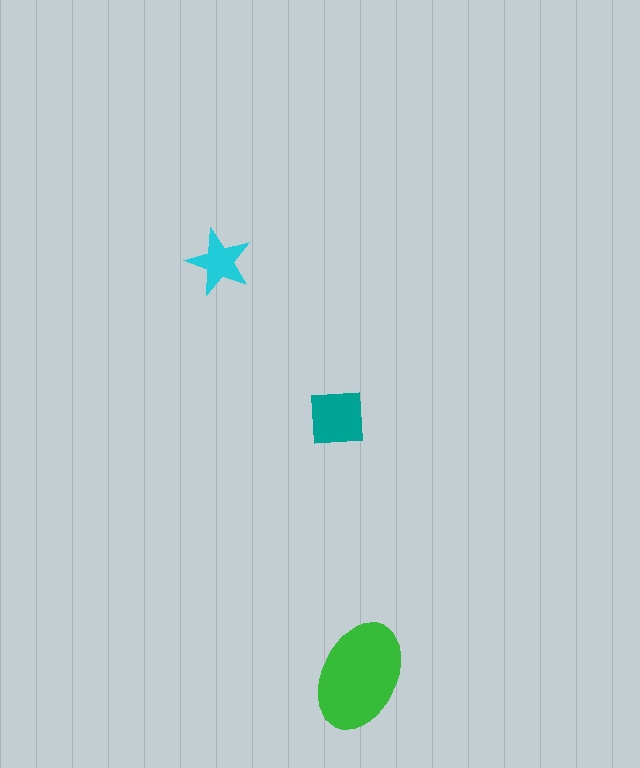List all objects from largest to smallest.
The green ellipse, the teal square, the cyan star.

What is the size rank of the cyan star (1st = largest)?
3rd.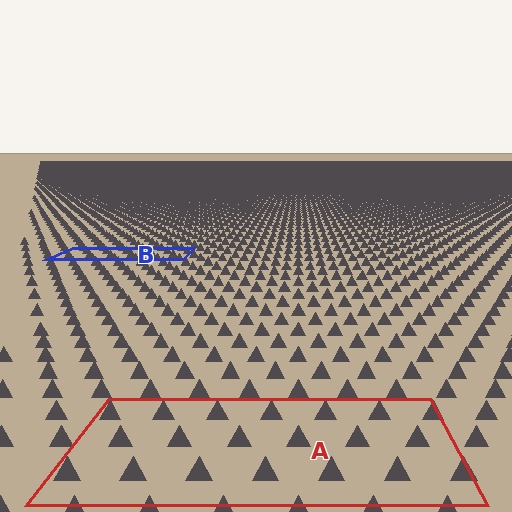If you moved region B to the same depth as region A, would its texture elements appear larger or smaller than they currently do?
They would appear larger. At a closer depth, the same texture elements are projected at a bigger on-screen size.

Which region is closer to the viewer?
Region A is closer. The texture elements there are larger and more spread out.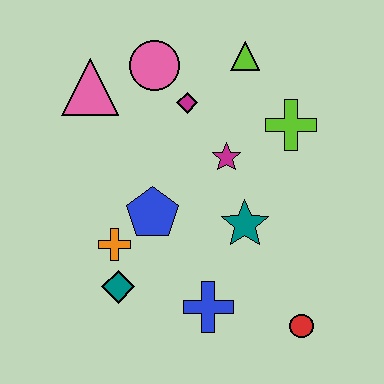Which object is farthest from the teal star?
The pink triangle is farthest from the teal star.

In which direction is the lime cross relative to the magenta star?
The lime cross is to the right of the magenta star.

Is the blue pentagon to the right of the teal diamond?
Yes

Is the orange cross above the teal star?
No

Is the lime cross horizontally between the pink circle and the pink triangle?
No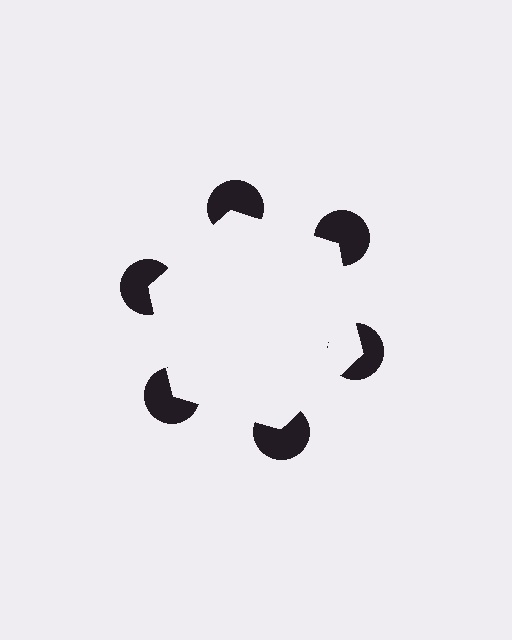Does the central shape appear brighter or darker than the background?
It typically appears slightly brighter than the background, even though no actual brightness change is drawn.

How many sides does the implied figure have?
6 sides.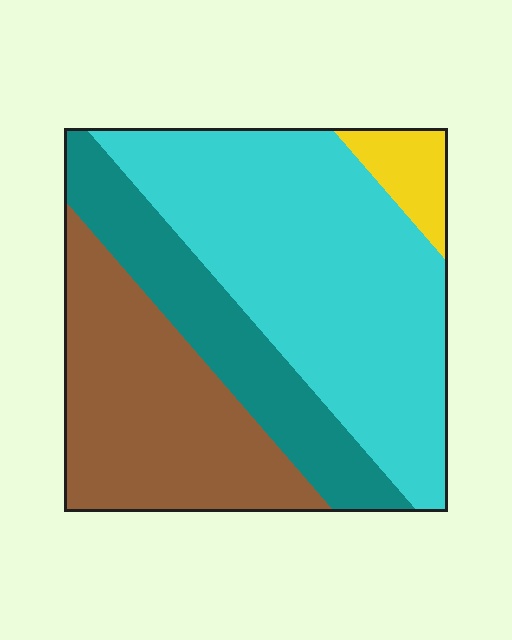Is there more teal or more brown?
Brown.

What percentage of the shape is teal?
Teal takes up about one fifth (1/5) of the shape.